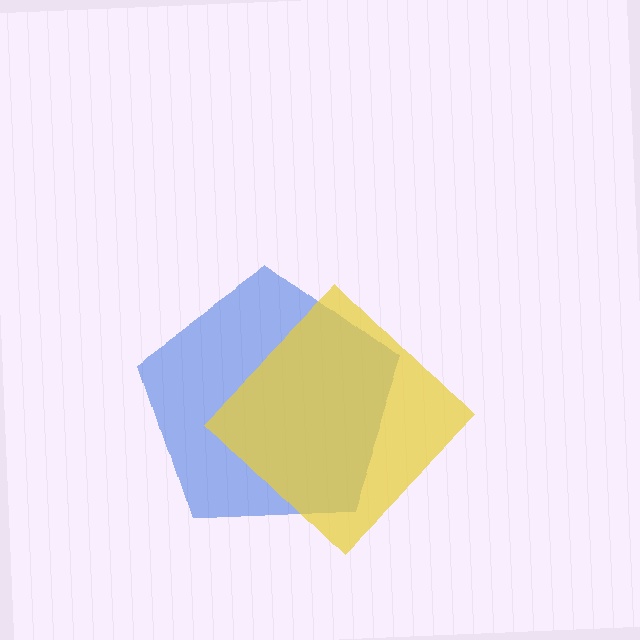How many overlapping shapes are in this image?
There are 2 overlapping shapes in the image.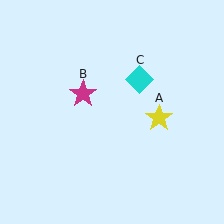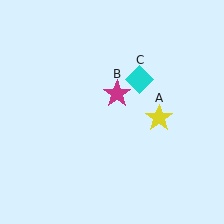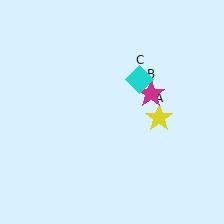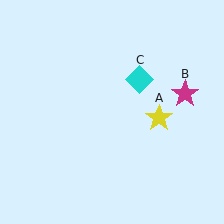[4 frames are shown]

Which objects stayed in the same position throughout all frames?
Yellow star (object A) and cyan diamond (object C) remained stationary.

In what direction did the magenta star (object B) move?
The magenta star (object B) moved right.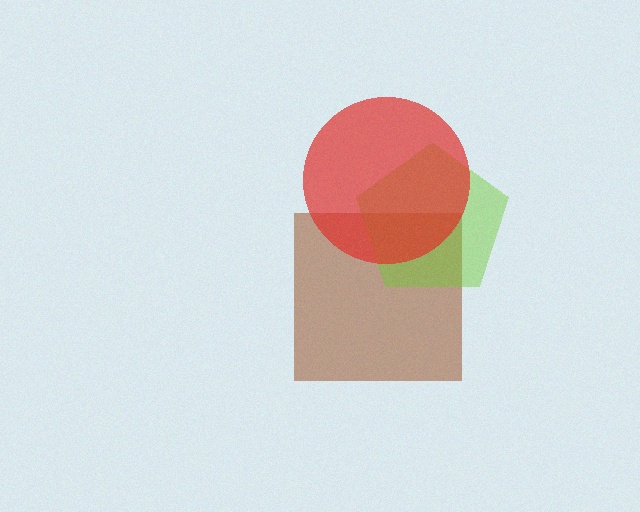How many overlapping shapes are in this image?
There are 3 overlapping shapes in the image.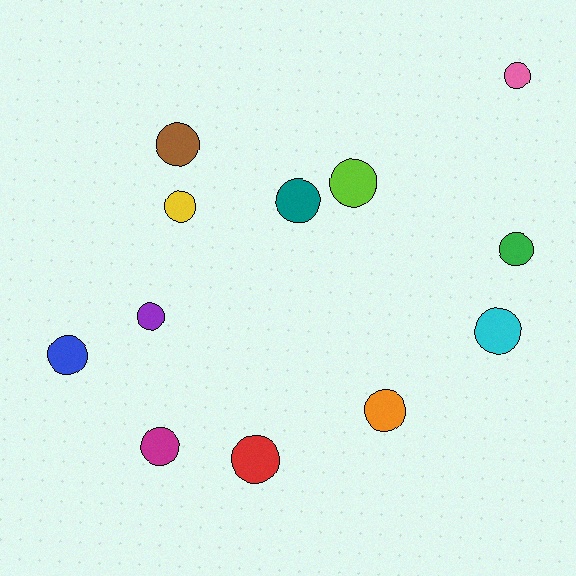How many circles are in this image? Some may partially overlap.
There are 12 circles.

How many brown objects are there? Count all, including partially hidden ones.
There is 1 brown object.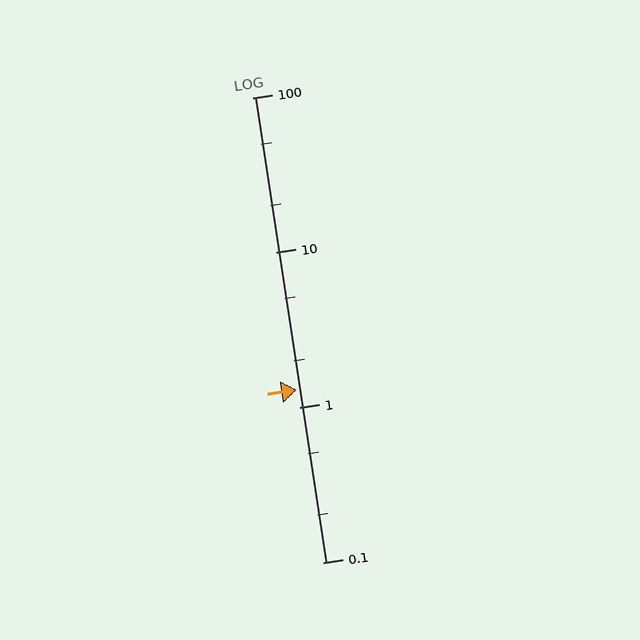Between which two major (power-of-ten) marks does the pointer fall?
The pointer is between 1 and 10.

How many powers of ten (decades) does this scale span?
The scale spans 3 decades, from 0.1 to 100.